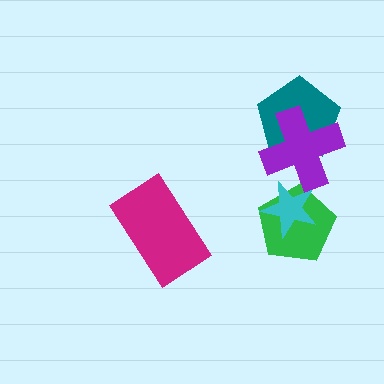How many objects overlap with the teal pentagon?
1 object overlaps with the teal pentagon.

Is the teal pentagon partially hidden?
Yes, it is partially covered by another shape.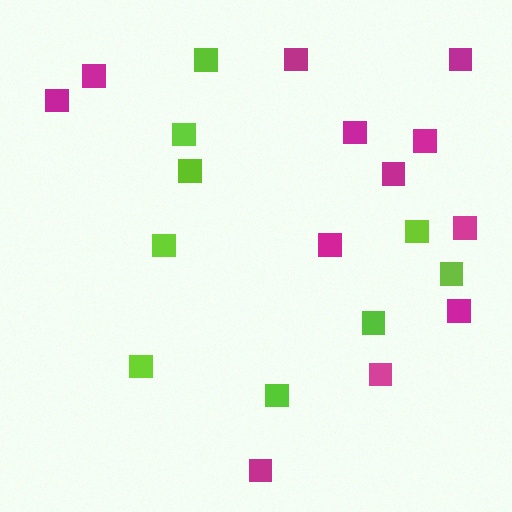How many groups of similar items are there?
There are 2 groups: one group of magenta squares (12) and one group of lime squares (9).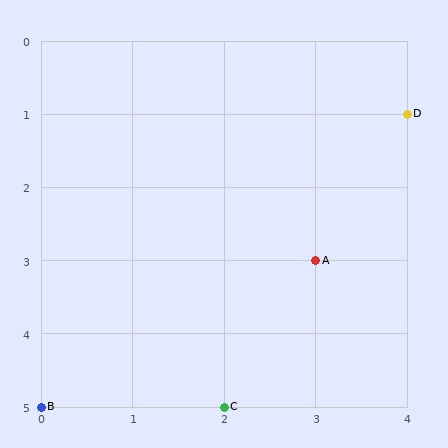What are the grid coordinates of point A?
Point A is at grid coordinates (3, 3).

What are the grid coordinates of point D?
Point D is at grid coordinates (4, 1).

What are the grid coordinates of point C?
Point C is at grid coordinates (2, 5).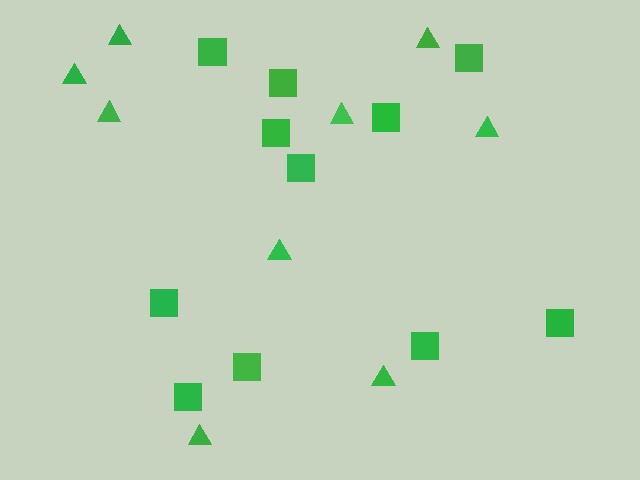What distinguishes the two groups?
There are 2 groups: one group of squares (11) and one group of triangles (9).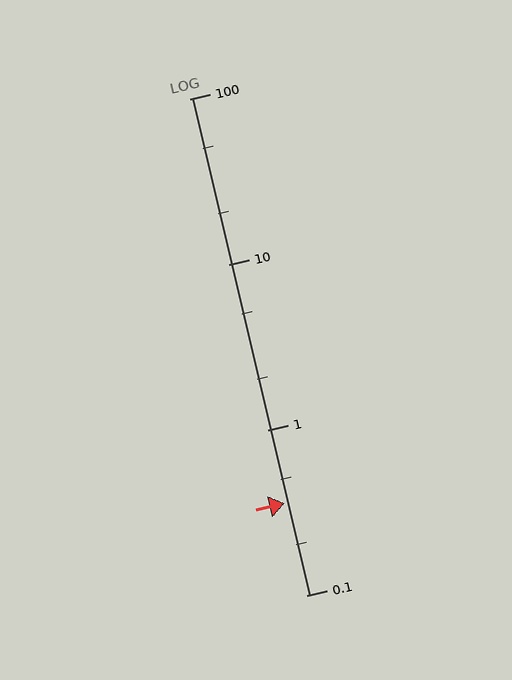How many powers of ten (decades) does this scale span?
The scale spans 3 decades, from 0.1 to 100.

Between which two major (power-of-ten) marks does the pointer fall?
The pointer is between 0.1 and 1.